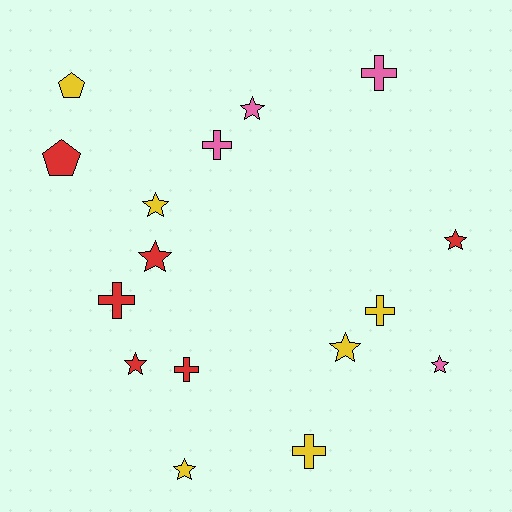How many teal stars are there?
There are no teal stars.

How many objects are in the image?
There are 16 objects.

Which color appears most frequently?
Yellow, with 6 objects.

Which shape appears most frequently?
Star, with 8 objects.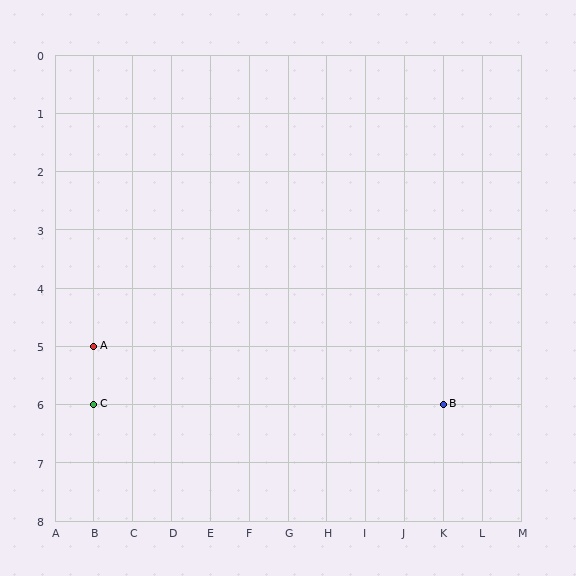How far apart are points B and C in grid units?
Points B and C are 9 columns apart.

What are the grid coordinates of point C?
Point C is at grid coordinates (B, 6).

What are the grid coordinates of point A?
Point A is at grid coordinates (B, 5).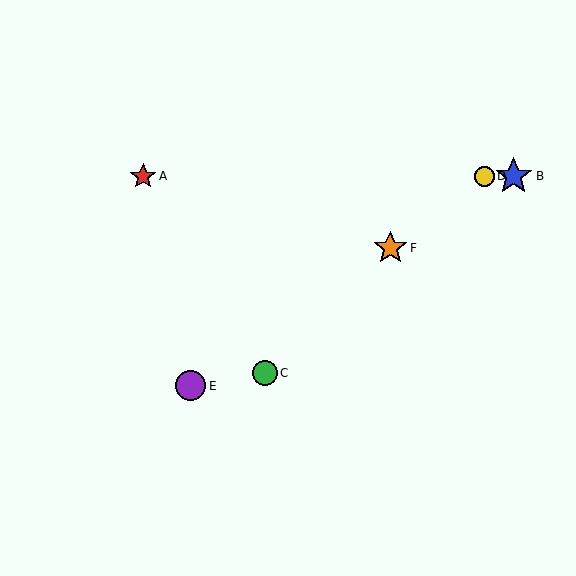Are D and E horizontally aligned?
No, D is at y≈176 and E is at y≈386.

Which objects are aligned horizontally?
Objects A, B, D are aligned horizontally.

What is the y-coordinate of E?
Object E is at y≈386.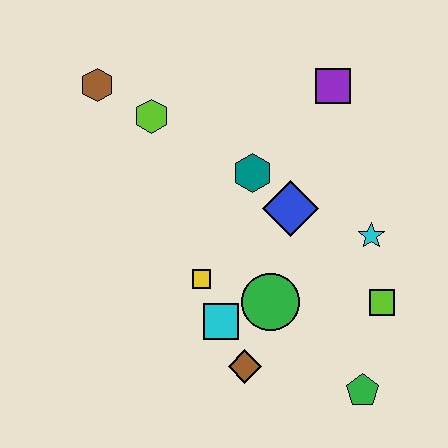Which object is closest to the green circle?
The cyan square is closest to the green circle.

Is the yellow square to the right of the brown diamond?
No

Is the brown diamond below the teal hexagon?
Yes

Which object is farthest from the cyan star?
The brown hexagon is farthest from the cyan star.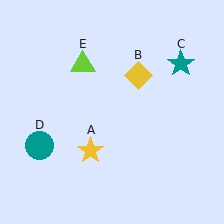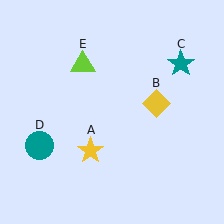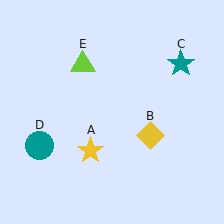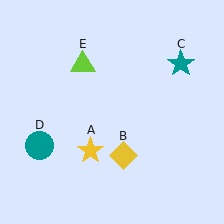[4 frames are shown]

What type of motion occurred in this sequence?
The yellow diamond (object B) rotated clockwise around the center of the scene.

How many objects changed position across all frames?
1 object changed position: yellow diamond (object B).